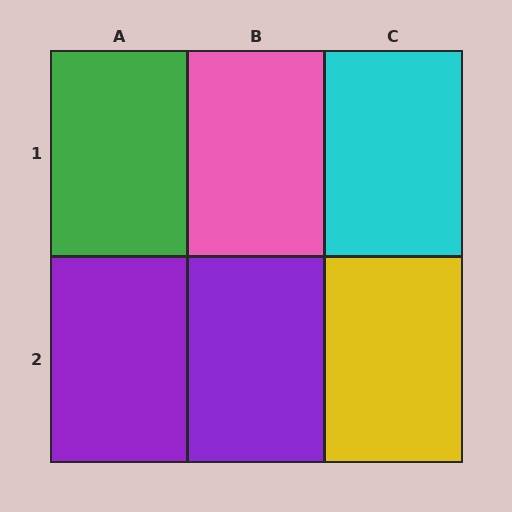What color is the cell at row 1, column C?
Cyan.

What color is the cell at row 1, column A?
Green.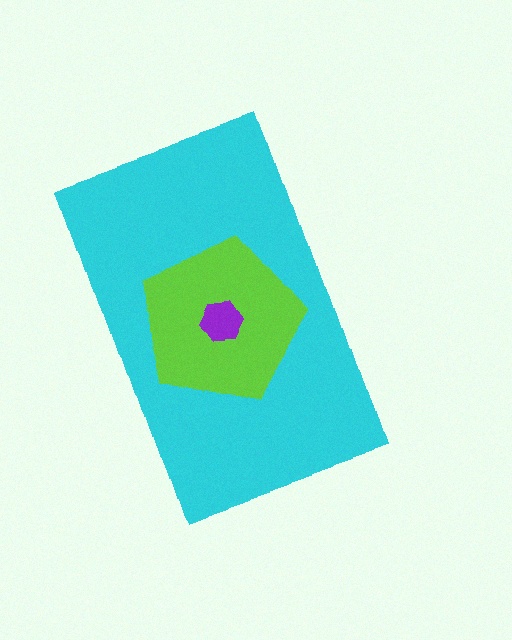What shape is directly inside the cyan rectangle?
The lime pentagon.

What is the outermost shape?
The cyan rectangle.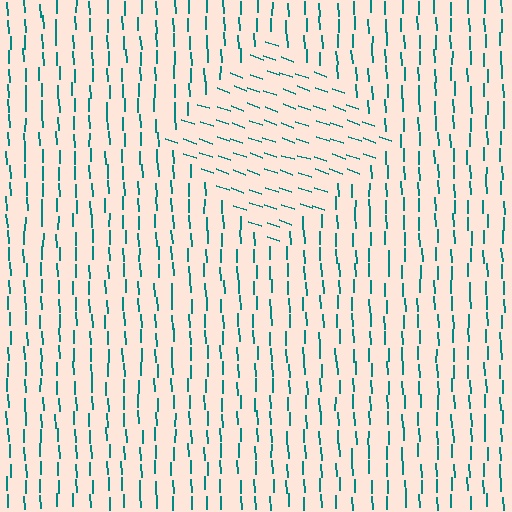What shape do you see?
I see a diamond.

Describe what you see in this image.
The image is filled with small teal line segments. A diamond region in the image has lines oriented differently from the surrounding lines, creating a visible texture boundary.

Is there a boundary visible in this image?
Yes, there is a texture boundary formed by a change in line orientation.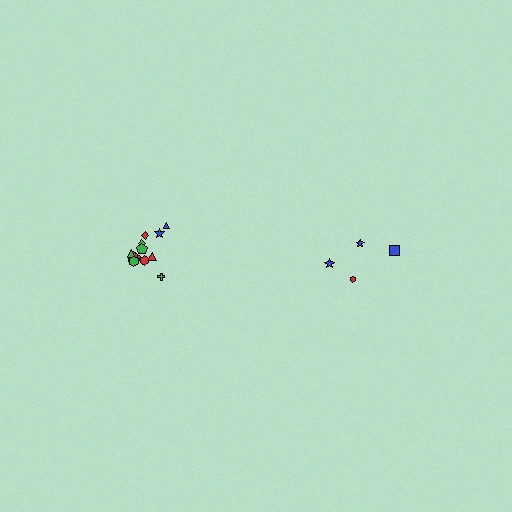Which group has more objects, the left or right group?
The left group.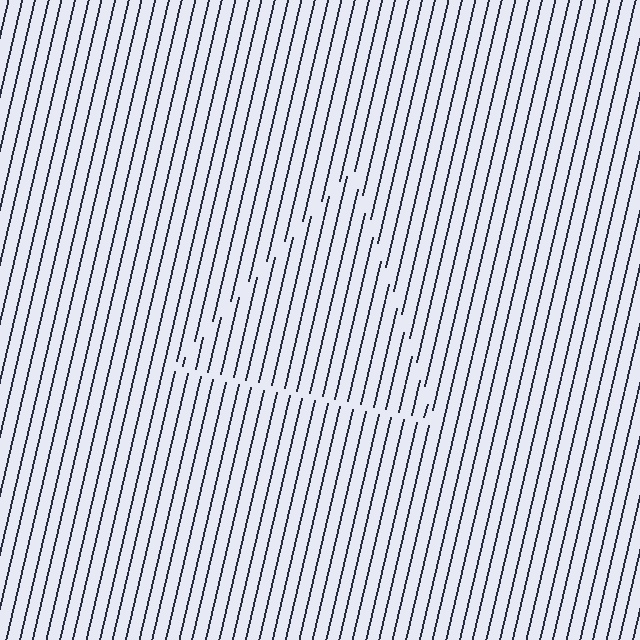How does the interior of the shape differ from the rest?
The interior of the shape contains the same grating, shifted by half a period — the contour is defined by the phase discontinuity where line-ends from the inner and outer gratings abut.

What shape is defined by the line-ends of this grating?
An illusory triangle. The interior of the shape contains the same grating, shifted by half a period — the contour is defined by the phase discontinuity where line-ends from the inner and outer gratings abut.